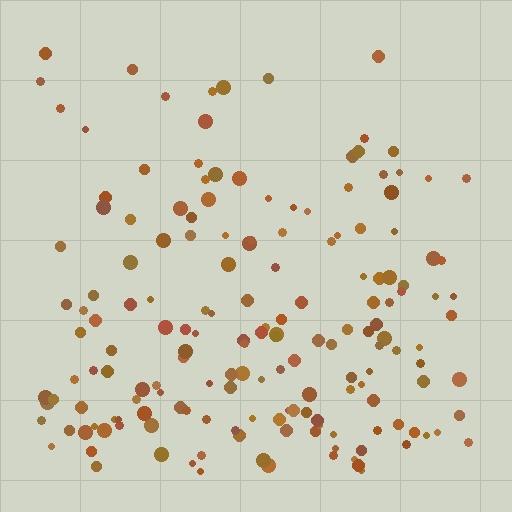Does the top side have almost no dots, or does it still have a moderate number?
Still a moderate number, just noticeably fewer than the bottom.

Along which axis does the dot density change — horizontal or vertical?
Vertical.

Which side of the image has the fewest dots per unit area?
The top.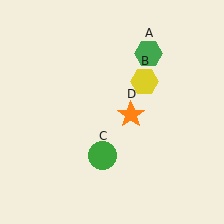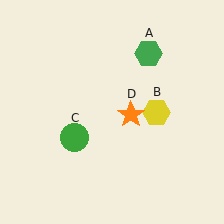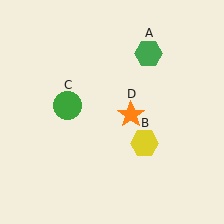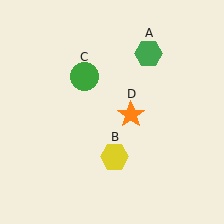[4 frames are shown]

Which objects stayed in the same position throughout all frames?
Green hexagon (object A) and orange star (object D) remained stationary.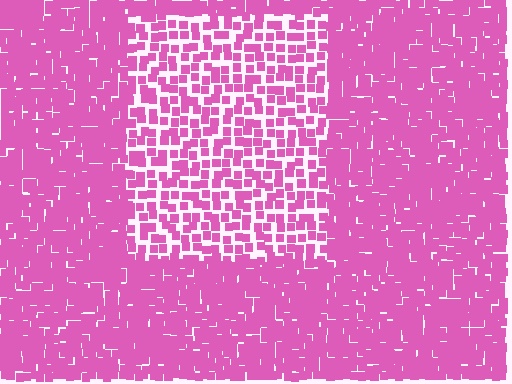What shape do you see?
I see a rectangle.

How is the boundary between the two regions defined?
The boundary is defined by a change in element density (approximately 2.0x ratio). All elements are the same color, size, and shape.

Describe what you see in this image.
The image contains small pink elements arranged at two different densities. A rectangle-shaped region is visible where the elements are less densely packed than the surrounding area.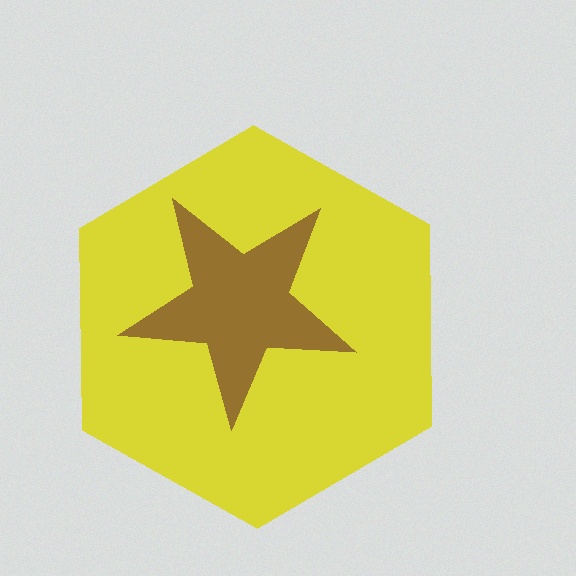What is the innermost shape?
The brown star.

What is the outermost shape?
The yellow hexagon.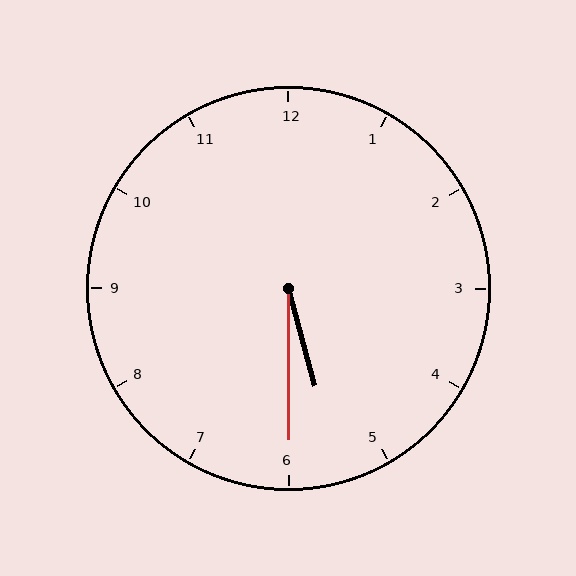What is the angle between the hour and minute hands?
Approximately 15 degrees.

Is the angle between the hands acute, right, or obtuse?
It is acute.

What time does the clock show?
5:30.